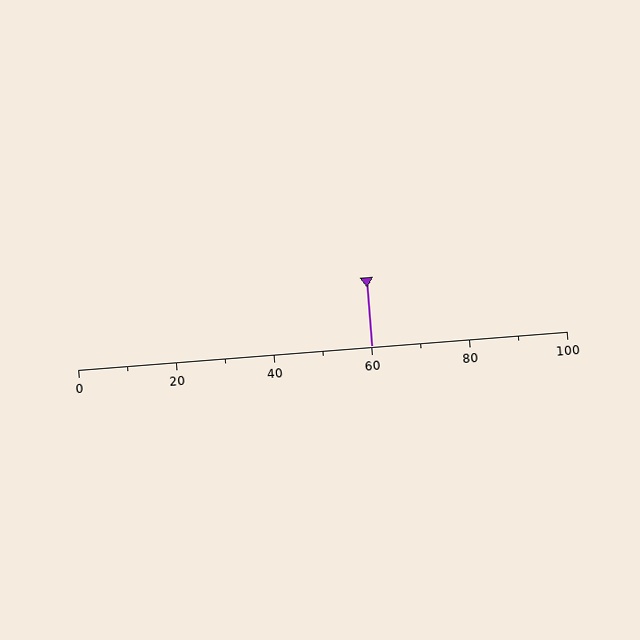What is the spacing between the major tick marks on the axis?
The major ticks are spaced 20 apart.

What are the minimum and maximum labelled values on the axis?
The axis runs from 0 to 100.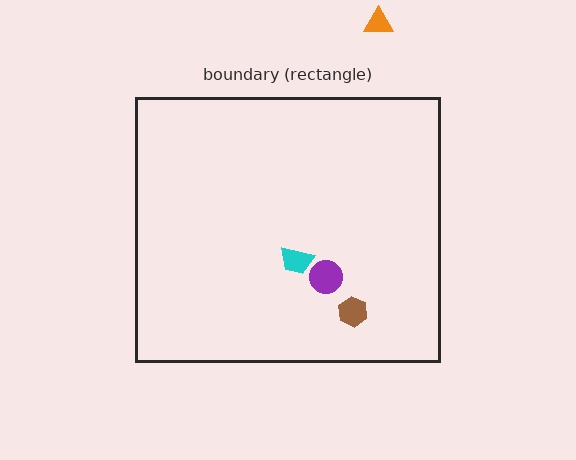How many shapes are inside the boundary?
3 inside, 1 outside.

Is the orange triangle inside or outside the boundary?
Outside.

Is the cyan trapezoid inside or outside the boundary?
Inside.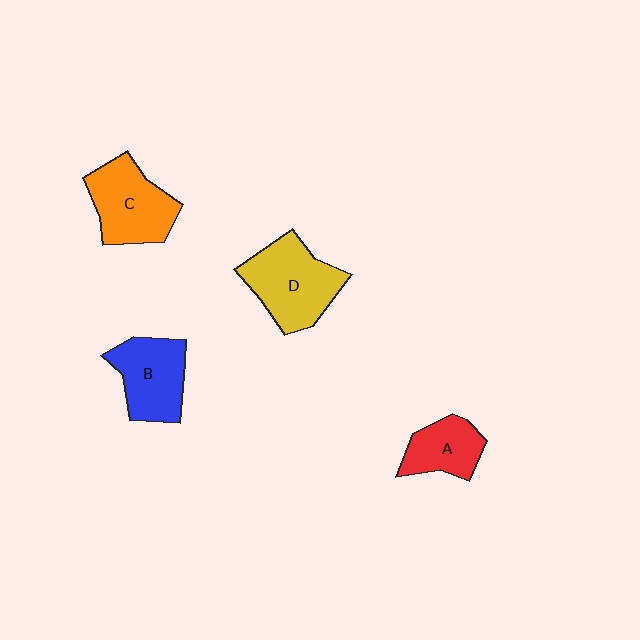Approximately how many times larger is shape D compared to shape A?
Approximately 1.7 times.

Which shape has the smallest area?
Shape A (red).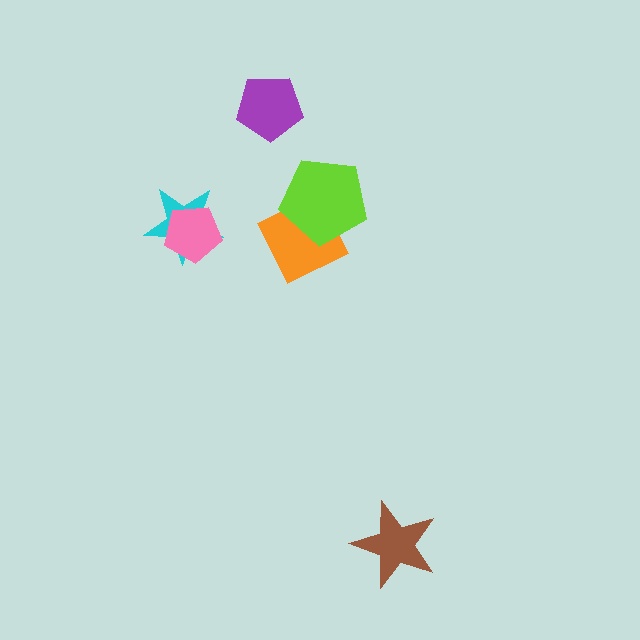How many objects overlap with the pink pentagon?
1 object overlaps with the pink pentagon.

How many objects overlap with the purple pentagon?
0 objects overlap with the purple pentagon.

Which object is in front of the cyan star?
The pink pentagon is in front of the cyan star.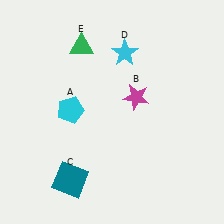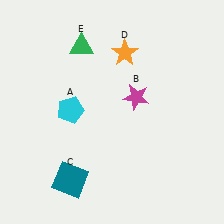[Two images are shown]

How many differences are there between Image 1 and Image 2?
There is 1 difference between the two images.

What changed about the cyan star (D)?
In Image 1, D is cyan. In Image 2, it changed to orange.